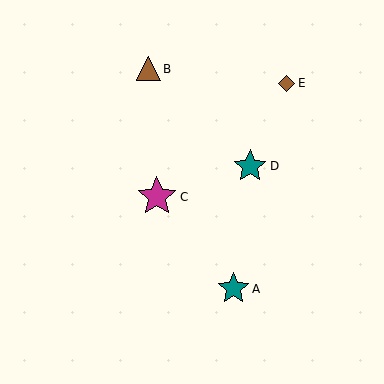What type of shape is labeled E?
Shape E is a brown diamond.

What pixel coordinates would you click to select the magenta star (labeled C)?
Click at (157, 197) to select the magenta star C.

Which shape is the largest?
The magenta star (labeled C) is the largest.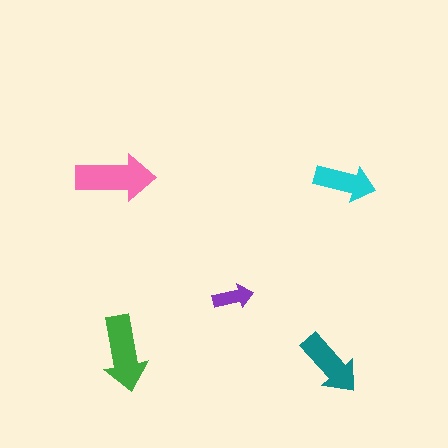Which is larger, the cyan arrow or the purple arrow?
The cyan one.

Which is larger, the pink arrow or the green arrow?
The pink one.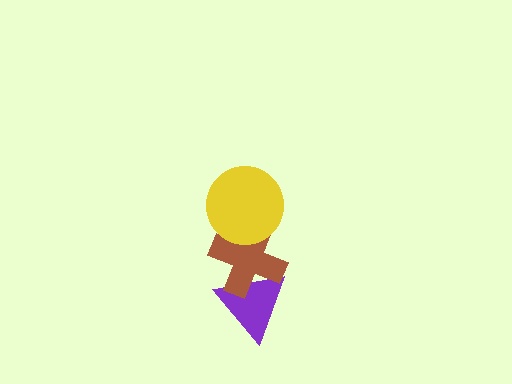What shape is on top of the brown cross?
The yellow circle is on top of the brown cross.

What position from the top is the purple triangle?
The purple triangle is 3rd from the top.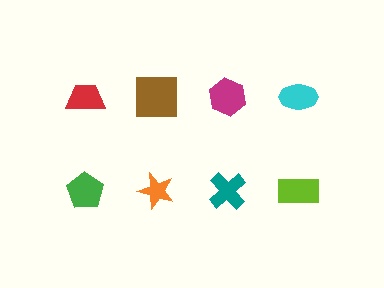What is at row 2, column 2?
An orange star.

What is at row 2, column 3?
A teal cross.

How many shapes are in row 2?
4 shapes.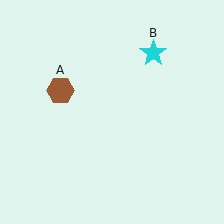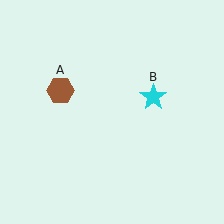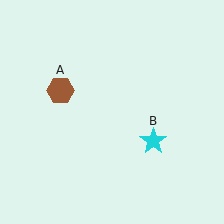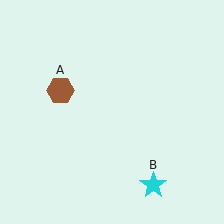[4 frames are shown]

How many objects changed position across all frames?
1 object changed position: cyan star (object B).